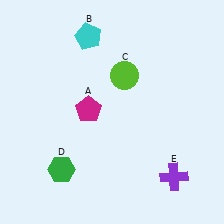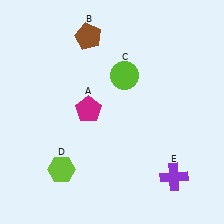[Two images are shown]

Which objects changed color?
B changed from cyan to brown. D changed from green to lime.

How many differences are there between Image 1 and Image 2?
There are 2 differences between the two images.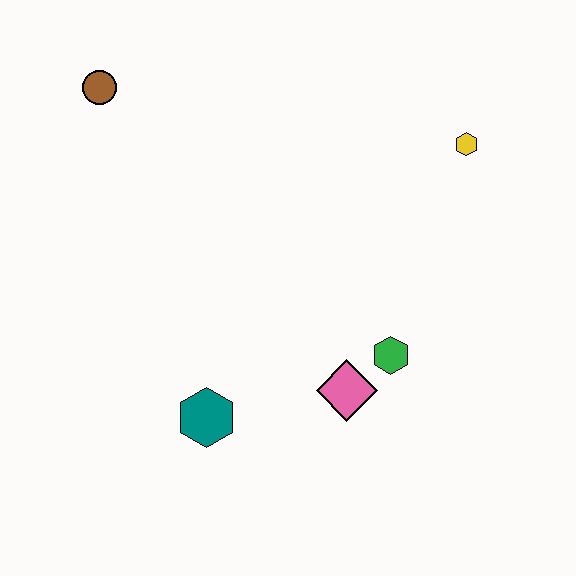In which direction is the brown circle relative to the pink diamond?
The brown circle is above the pink diamond.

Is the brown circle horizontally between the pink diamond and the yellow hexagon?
No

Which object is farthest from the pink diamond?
The brown circle is farthest from the pink diamond.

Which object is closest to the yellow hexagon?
The green hexagon is closest to the yellow hexagon.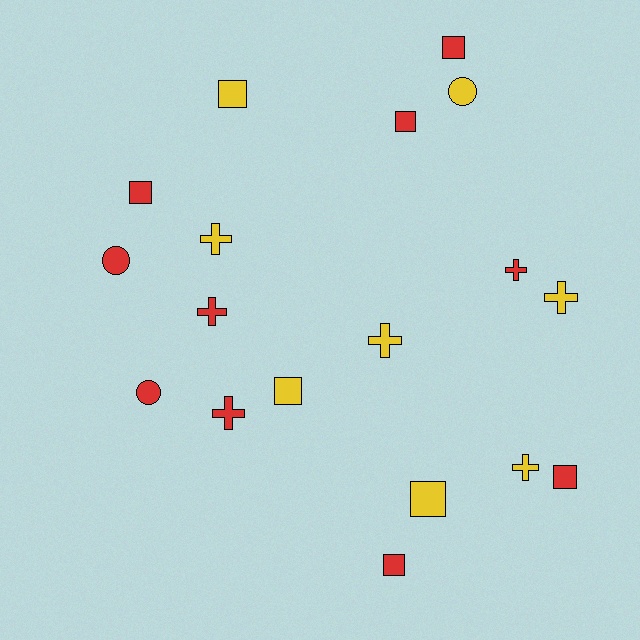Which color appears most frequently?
Red, with 10 objects.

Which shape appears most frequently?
Square, with 8 objects.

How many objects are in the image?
There are 18 objects.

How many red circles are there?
There are 2 red circles.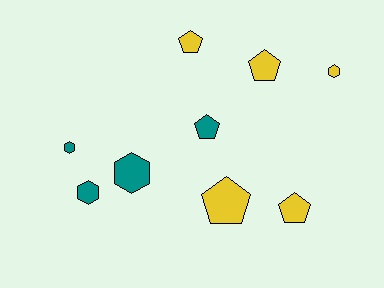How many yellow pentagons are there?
There are 4 yellow pentagons.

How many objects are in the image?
There are 9 objects.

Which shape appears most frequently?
Pentagon, with 5 objects.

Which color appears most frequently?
Yellow, with 5 objects.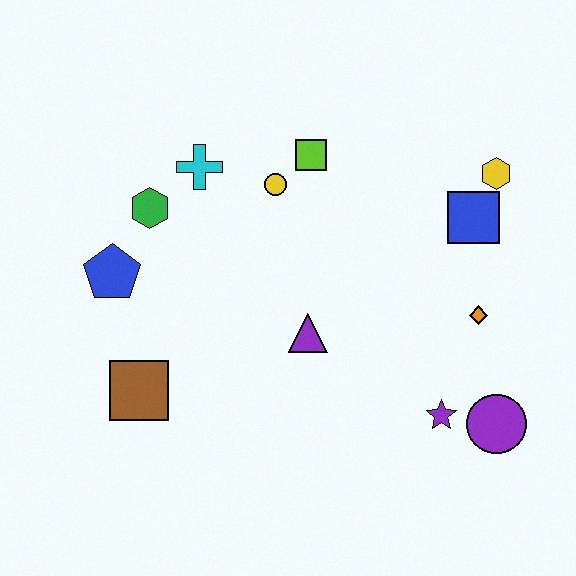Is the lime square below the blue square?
No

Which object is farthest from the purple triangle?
The yellow hexagon is farthest from the purple triangle.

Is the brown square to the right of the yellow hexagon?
No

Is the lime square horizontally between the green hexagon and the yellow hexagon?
Yes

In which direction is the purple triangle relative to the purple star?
The purple triangle is to the left of the purple star.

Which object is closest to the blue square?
The yellow hexagon is closest to the blue square.